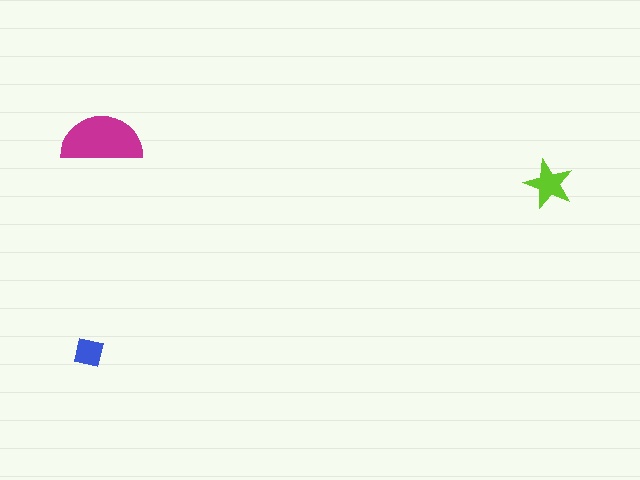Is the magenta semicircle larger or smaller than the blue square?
Larger.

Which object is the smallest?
The blue square.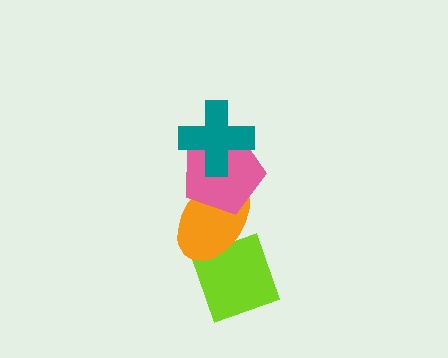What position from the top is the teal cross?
The teal cross is 1st from the top.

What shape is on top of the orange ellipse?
The pink pentagon is on top of the orange ellipse.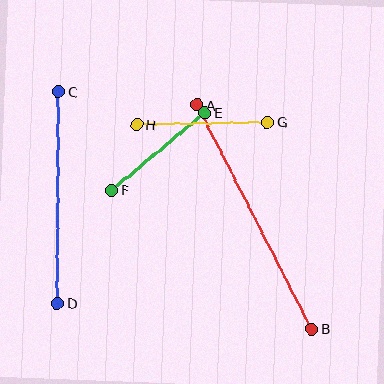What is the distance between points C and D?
The distance is approximately 212 pixels.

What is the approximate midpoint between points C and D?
The midpoint is at approximately (58, 197) pixels.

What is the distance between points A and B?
The distance is approximately 252 pixels.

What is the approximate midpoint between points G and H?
The midpoint is at approximately (202, 123) pixels.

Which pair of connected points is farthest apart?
Points A and B are farthest apart.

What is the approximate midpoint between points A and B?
The midpoint is at approximately (254, 217) pixels.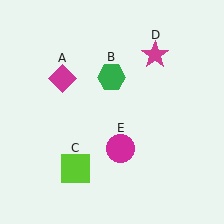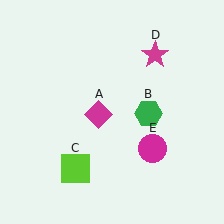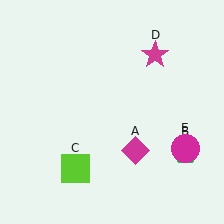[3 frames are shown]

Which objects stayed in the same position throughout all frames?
Lime square (object C) and magenta star (object D) remained stationary.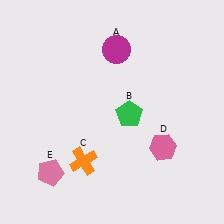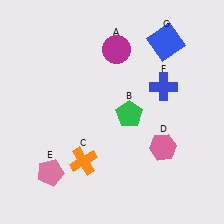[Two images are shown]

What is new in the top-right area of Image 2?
A blue cross (F) was added in the top-right area of Image 2.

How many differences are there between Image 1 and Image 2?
There are 2 differences between the two images.